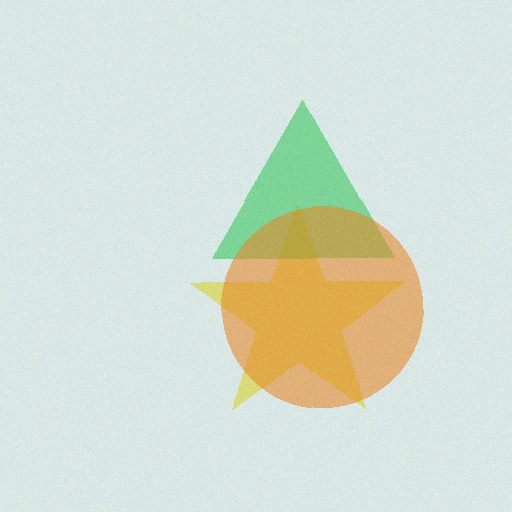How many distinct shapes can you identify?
There are 3 distinct shapes: a yellow star, a green triangle, an orange circle.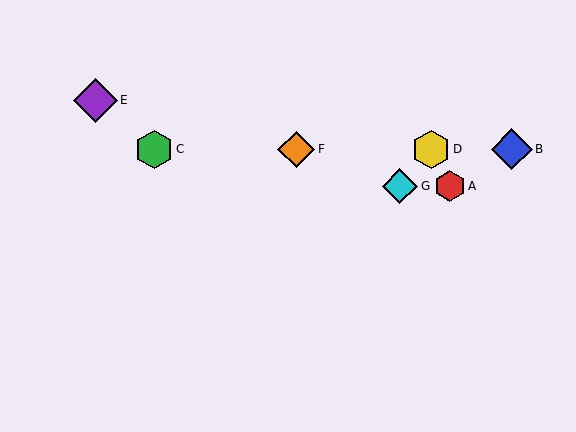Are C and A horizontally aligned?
No, C is at y≈149 and A is at y≈186.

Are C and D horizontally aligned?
Yes, both are at y≈149.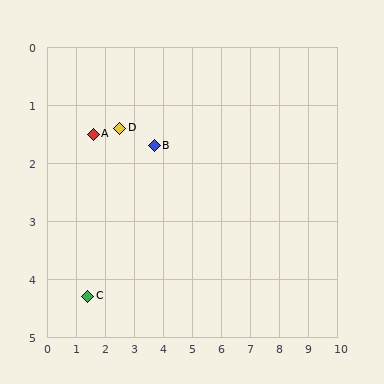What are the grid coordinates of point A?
Point A is at approximately (1.6, 1.5).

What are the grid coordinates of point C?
Point C is at approximately (1.4, 4.3).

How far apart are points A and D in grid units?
Points A and D are about 0.9 grid units apart.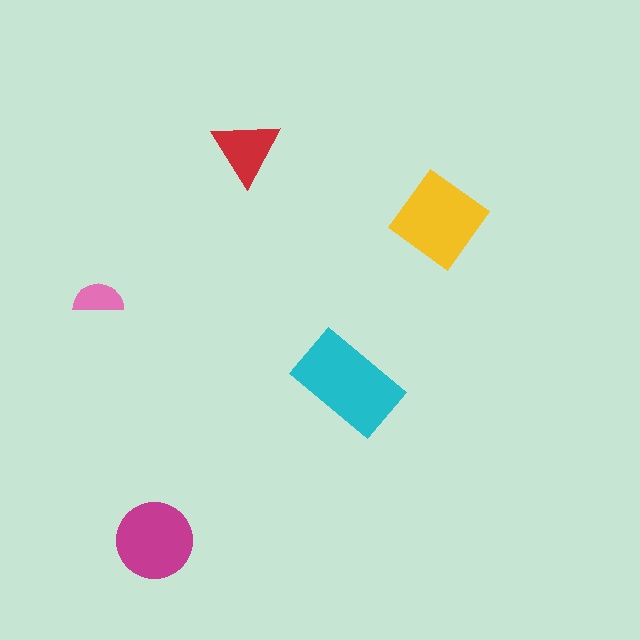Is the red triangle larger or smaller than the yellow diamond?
Smaller.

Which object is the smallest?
The pink semicircle.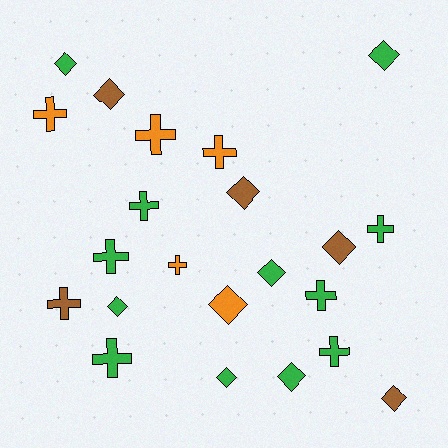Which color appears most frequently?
Green, with 12 objects.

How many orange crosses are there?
There are 4 orange crosses.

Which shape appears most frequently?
Diamond, with 11 objects.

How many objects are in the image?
There are 22 objects.